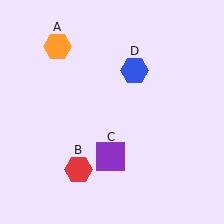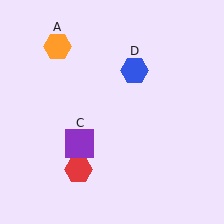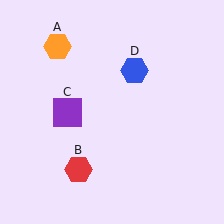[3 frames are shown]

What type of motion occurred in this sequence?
The purple square (object C) rotated clockwise around the center of the scene.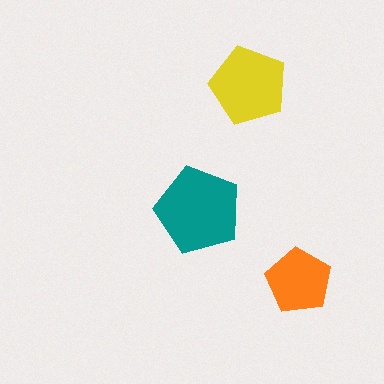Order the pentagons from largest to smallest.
the teal one, the yellow one, the orange one.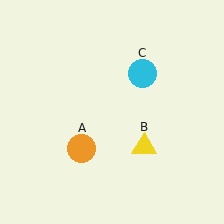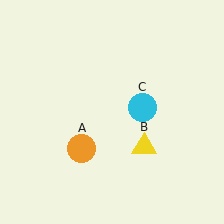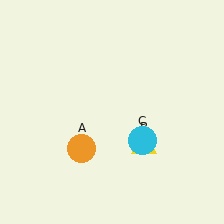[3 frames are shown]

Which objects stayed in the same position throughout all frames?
Orange circle (object A) and yellow triangle (object B) remained stationary.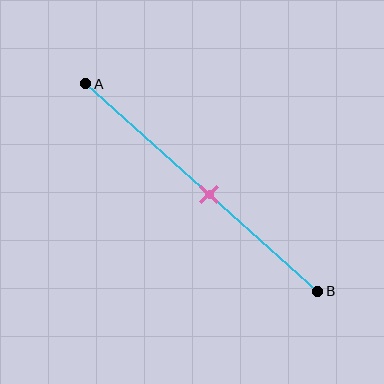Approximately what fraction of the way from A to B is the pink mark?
The pink mark is approximately 55% of the way from A to B.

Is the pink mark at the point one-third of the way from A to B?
No, the mark is at about 55% from A, not at the 33% one-third point.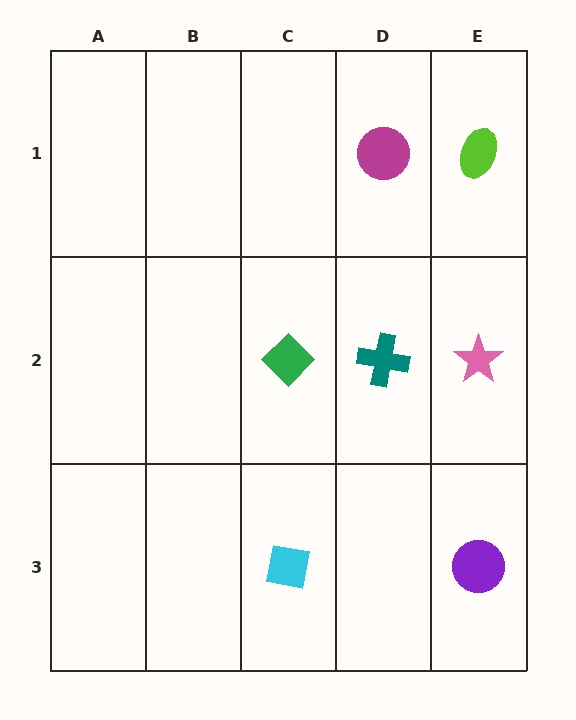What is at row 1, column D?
A magenta circle.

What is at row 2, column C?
A green diamond.